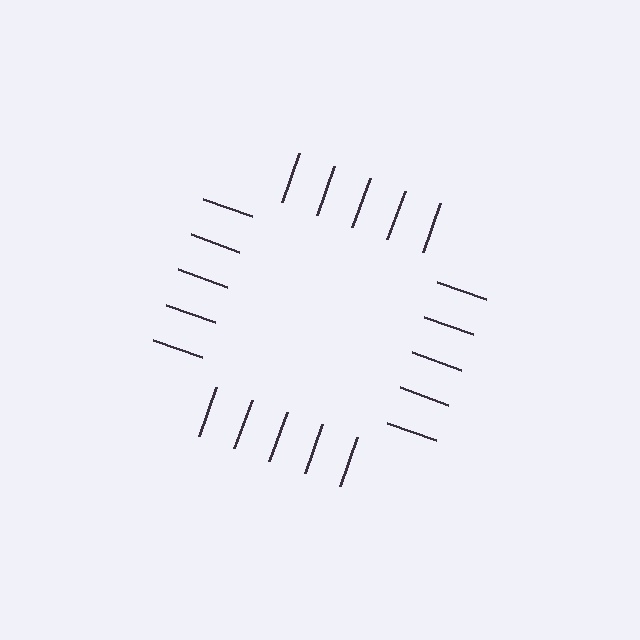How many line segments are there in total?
20 — 5 along each of the 4 edges.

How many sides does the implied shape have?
4 sides — the line-ends trace a square.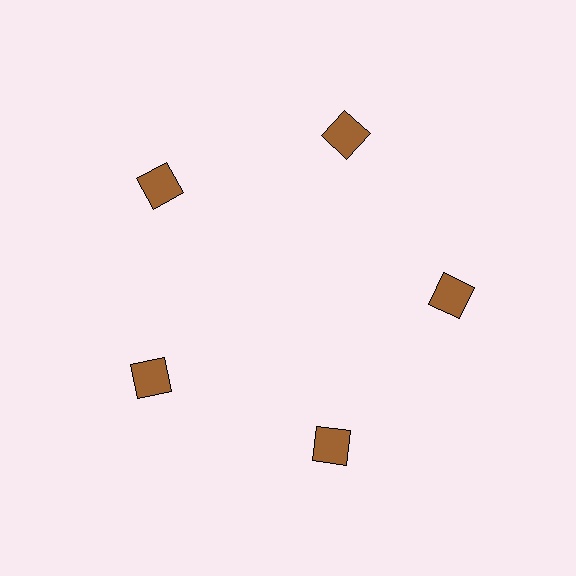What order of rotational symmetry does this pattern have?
This pattern has 5-fold rotational symmetry.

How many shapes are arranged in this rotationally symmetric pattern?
There are 5 shapes, arranged in 5 groups of 1.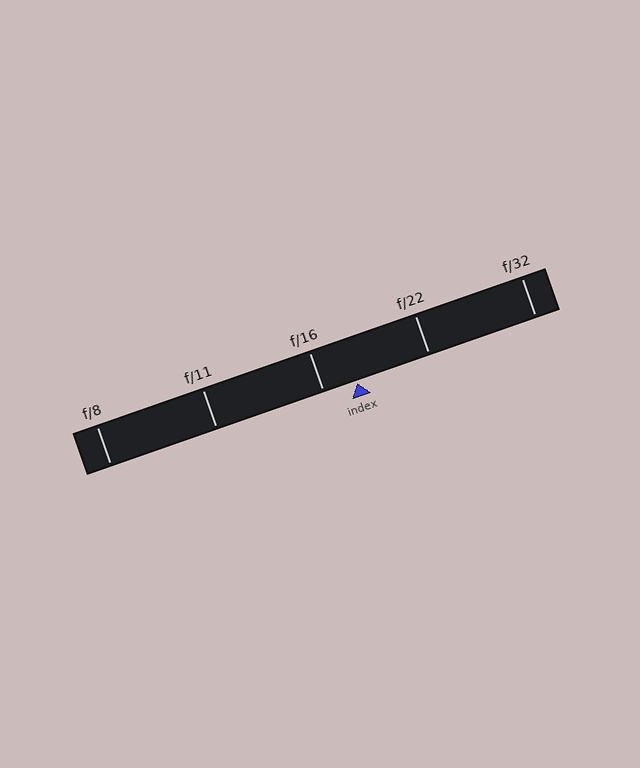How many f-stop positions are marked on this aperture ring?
There are 5 f-stop positions marked.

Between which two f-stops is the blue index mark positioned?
The index mark is between f/16 and f/22.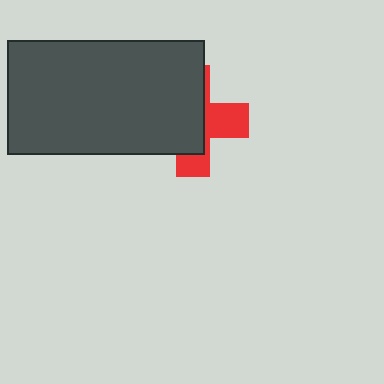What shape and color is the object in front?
The object in front is a dark gray rectangle.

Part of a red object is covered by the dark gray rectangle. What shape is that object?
It is a cross.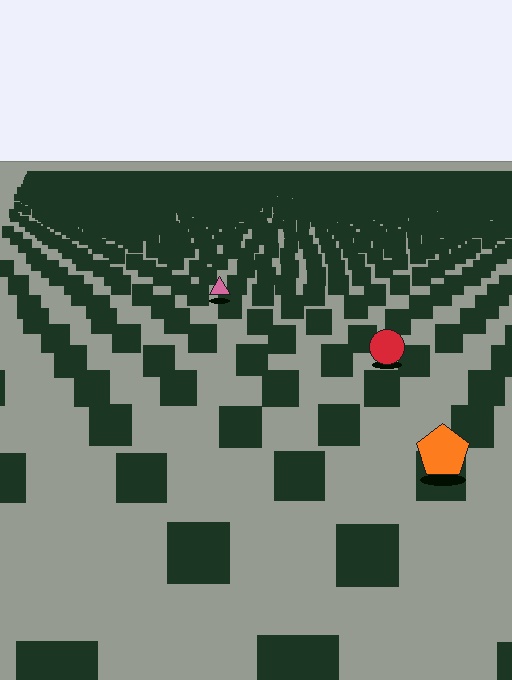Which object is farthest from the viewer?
The pink triangle is farthest from the viewer. It appears smaller and the ground texture around it is denser.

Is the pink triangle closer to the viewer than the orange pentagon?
No. The orange pentagon is closer — you can tell from the texture gradient: the ground texture is coarser near it.